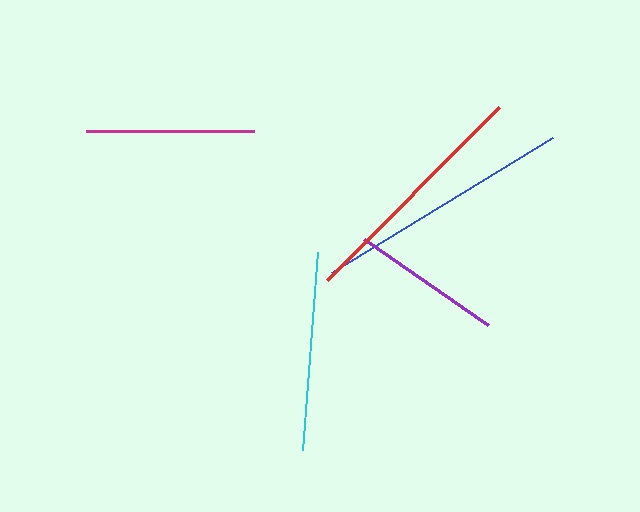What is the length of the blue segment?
The blue segment is approximately 259 pixels long.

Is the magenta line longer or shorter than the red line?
The red line is longer than the magenta line.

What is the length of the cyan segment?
The cyan segment is approximately 198 pixels long.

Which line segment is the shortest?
The purple line is the shortest at approximately 151 pixels.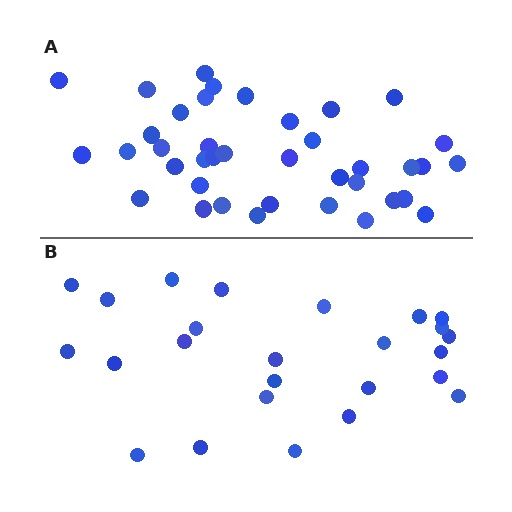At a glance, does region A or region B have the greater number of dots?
Region A (the top region) has more dots.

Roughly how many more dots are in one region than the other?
Region A has approximately 15 more dots than region B.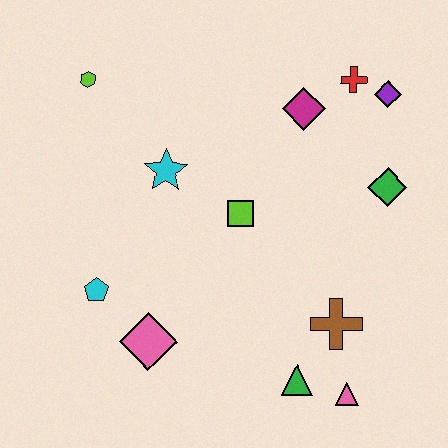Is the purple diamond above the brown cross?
Yes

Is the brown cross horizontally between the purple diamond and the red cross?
No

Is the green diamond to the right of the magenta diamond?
Yes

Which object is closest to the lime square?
The cyan star is closest to the lime square.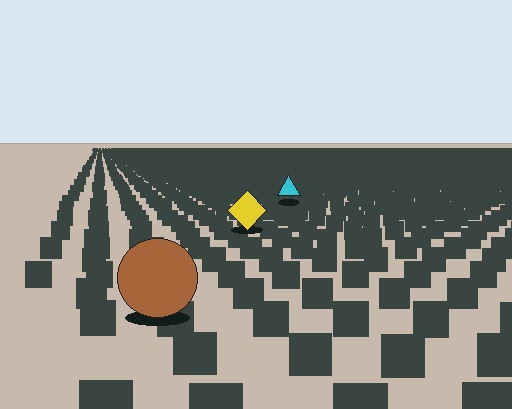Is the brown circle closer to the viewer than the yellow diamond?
Yes. The brown circle is closer — you can tell from the texture gradient: the ground texture is coarser near it.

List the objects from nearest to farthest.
From nearest to farthest: the brown circle, the yellow diamond, the cyan triangle.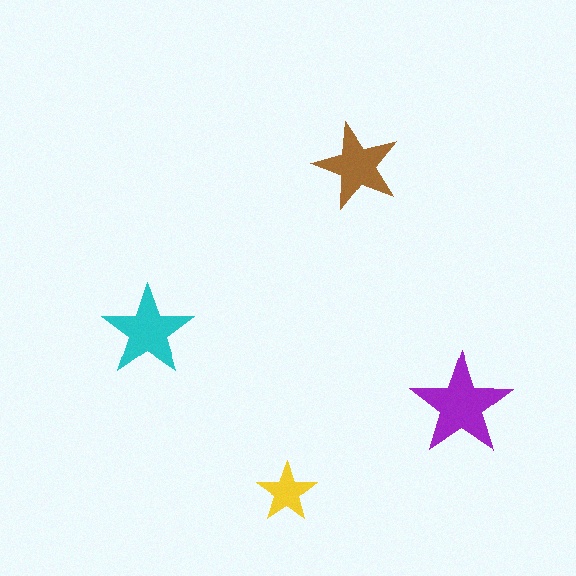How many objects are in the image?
There are 4 objects in the image.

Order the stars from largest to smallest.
the purple one, the cyan one, the brown one, the yellow one.